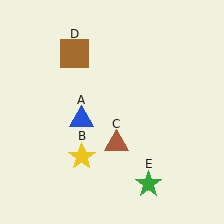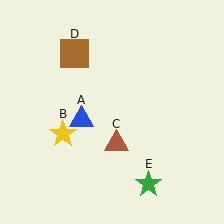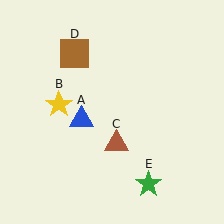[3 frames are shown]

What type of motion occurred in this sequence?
The yellow star (object B) rotated clockwise around the center of the scene.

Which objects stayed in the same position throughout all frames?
Blue triangle (object A) and brown triangle (object C) and brown square (object D) and green star (object E) remained stationary.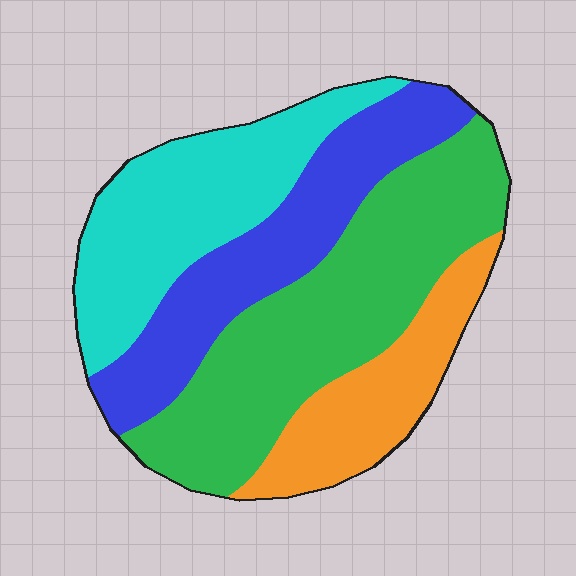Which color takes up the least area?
Orange, at roughly 15%.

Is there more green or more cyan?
Green.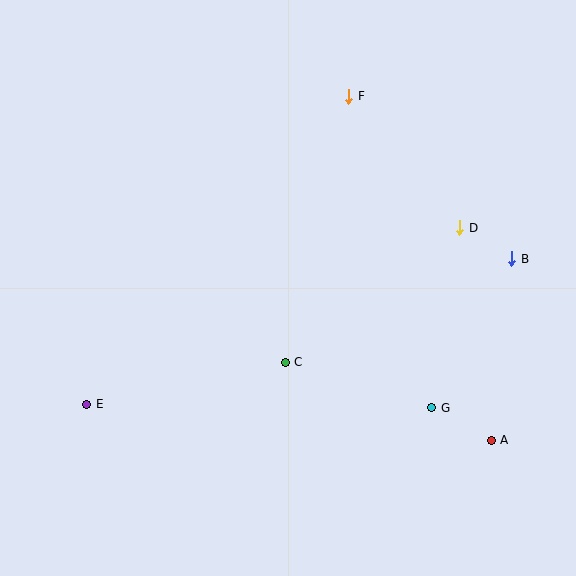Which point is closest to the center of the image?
Point C at (285, 362) is closest to the center.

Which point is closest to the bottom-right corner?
Point A is closest to the bottom-right corner.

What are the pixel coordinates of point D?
Point D is at (460, 228).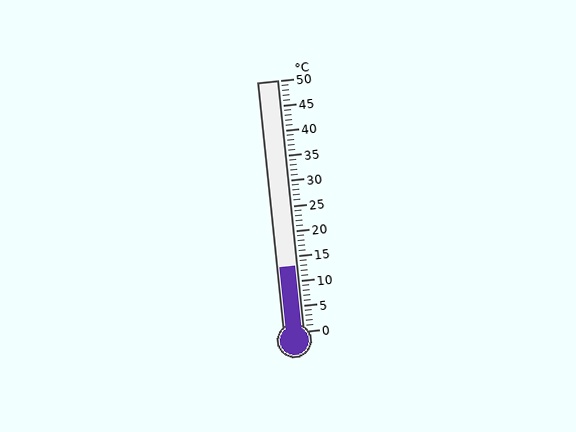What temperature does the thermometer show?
The thermometer shows approximately 13°C.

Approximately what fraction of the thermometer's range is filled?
The thermometer is filled to approximately 25% of its range.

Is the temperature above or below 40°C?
The temperature is below 40°C.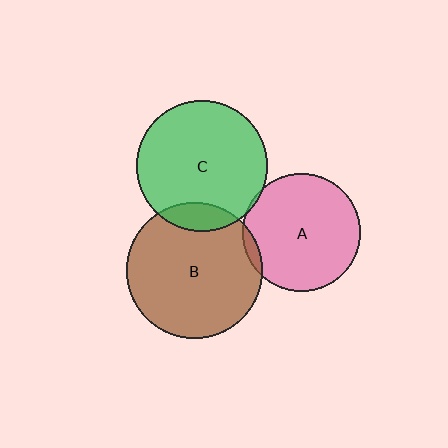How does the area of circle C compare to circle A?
Approximately 1.2 times.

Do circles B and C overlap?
Yes.